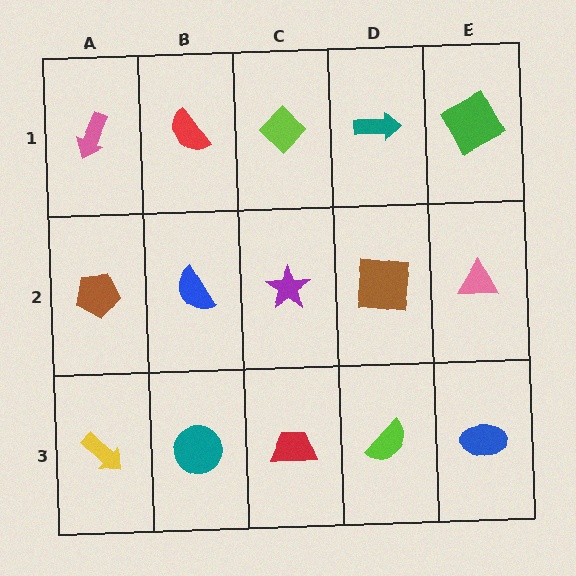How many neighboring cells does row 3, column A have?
2.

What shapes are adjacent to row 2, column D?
A teal arrow (row 1, column D), a lime semicircle (row 3, column D), a purple star (row 2, column C), a pink triangle (row 2, column E).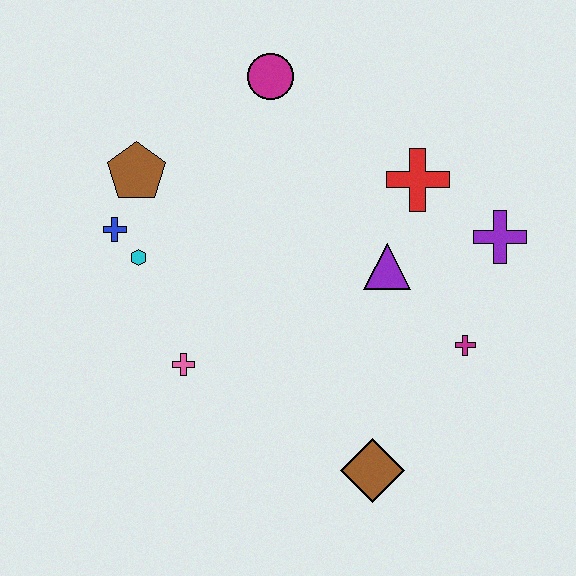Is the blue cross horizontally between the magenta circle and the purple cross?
No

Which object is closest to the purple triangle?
The red cross is closest to the purple triangle.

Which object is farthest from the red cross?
The blue cross is farthest from the red cross.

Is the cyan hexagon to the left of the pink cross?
Yes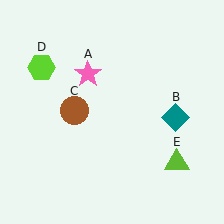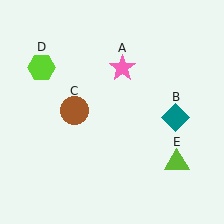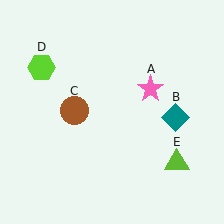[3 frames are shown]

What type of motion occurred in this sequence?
The pink star (object A) rotated clockwise around the center of the scene.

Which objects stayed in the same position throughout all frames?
Teal diamond (object B) and brown circle (object C) and lime hexagon (object D) and lime triangle (object E) remained stationary.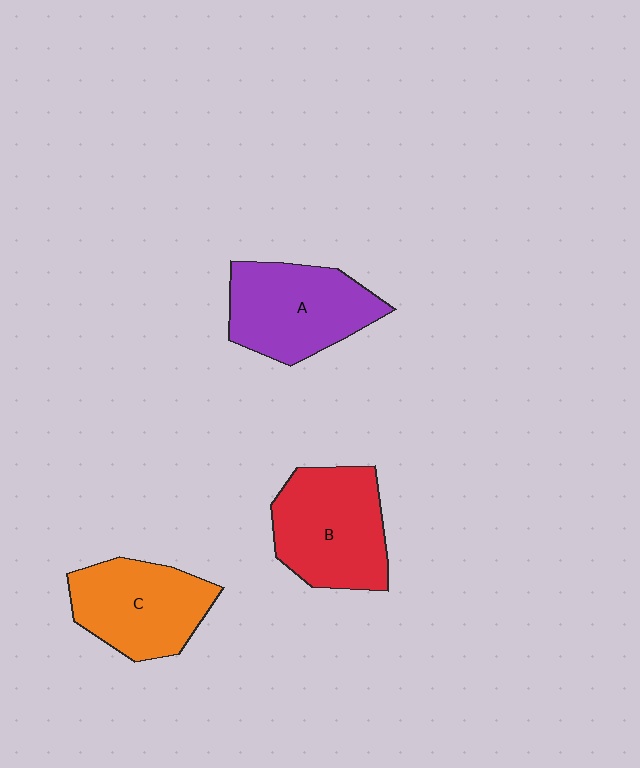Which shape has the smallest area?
Shape C (orange).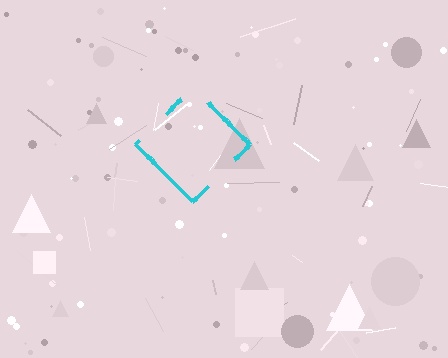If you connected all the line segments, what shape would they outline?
They would outline a diamond.